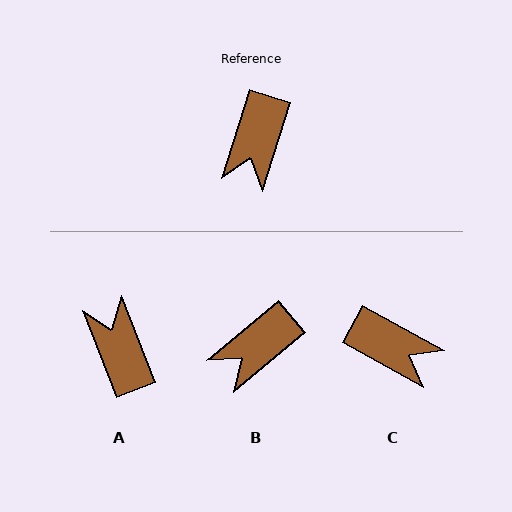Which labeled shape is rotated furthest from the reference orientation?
A, about 141 degrees away.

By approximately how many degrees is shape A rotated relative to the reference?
Approximately 141 degrees clockwise.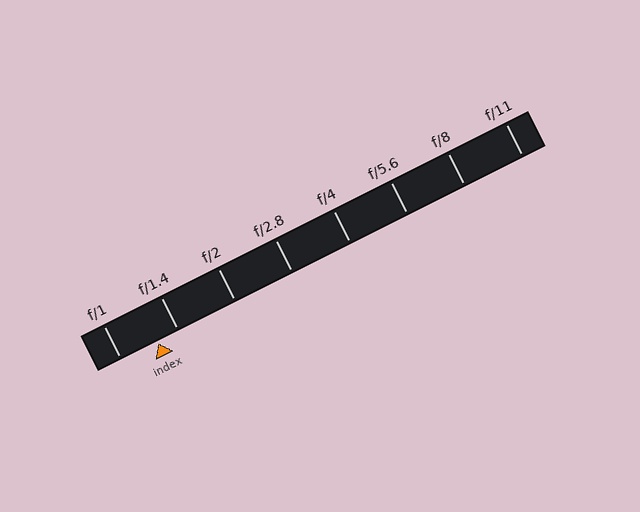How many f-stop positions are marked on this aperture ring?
There are 8 f-stop positions marked.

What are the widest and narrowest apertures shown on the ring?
The widest aperture shown is f/1 and the narrowest is f/11.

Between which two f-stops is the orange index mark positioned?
The index mark is between f/1 and f/1.4.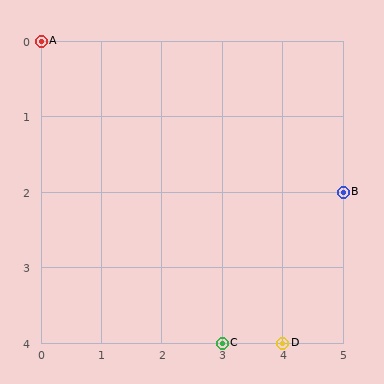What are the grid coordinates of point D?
Point D is at grid coordinates (4, 4).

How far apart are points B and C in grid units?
Points B and C are 2 columns and 2 rows apart (about 2.8 grid units diagonally).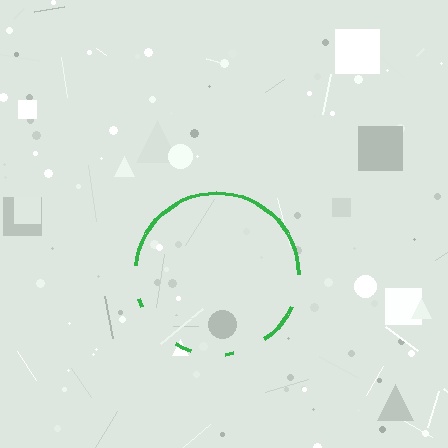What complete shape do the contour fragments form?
The contour fragments form a circle.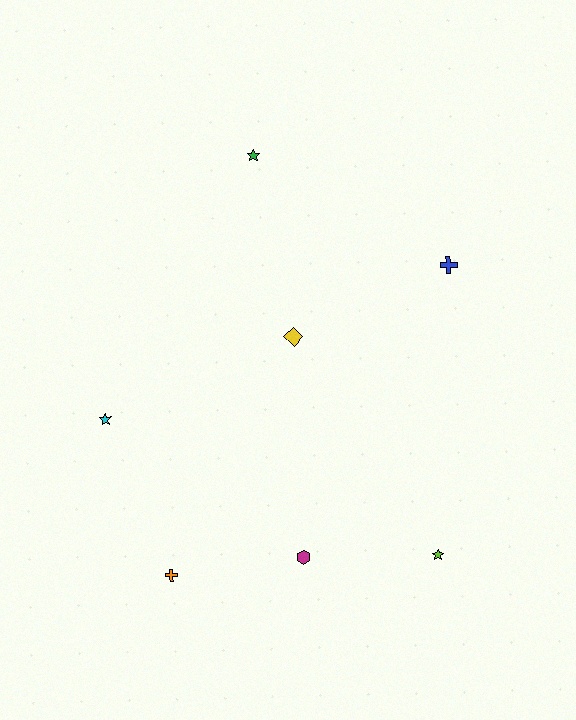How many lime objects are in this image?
There is 1 lime object.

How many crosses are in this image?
There are 2 crosses.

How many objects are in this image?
There are 7 objects.